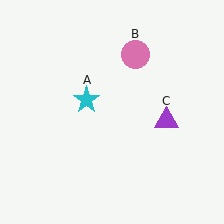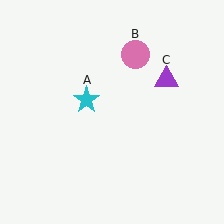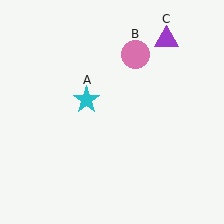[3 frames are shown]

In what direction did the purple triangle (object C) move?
The purple triangle (object C) moved up.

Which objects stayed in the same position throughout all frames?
Cyan star (object A) and pink circle (object B) remained stationary.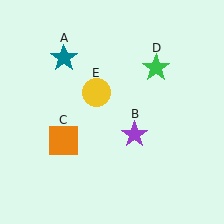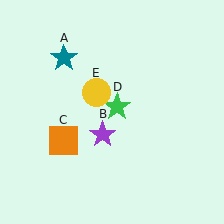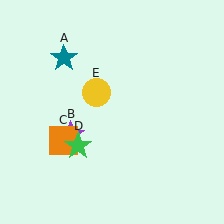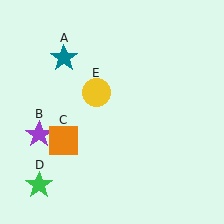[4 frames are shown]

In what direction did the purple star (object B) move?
The purple star (object B) moved left.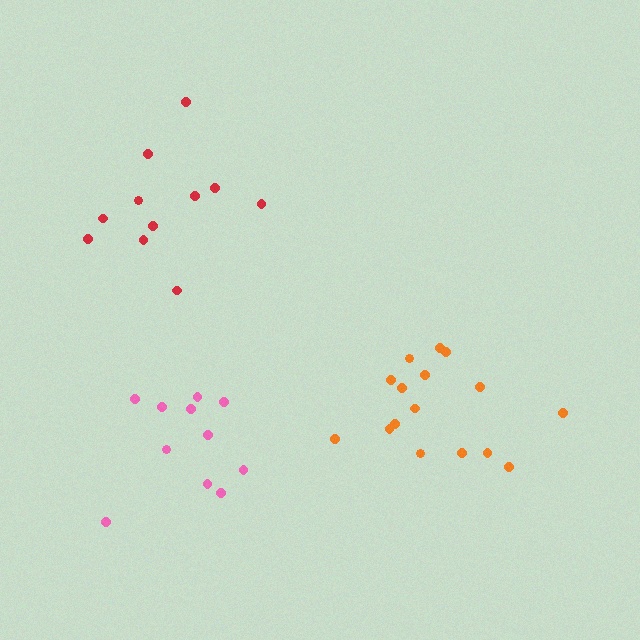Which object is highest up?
The red cluster is topmost.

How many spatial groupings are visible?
There are 3 spatial groupings.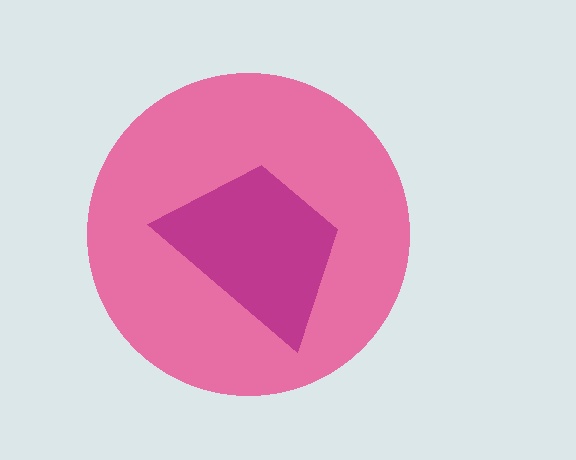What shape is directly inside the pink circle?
The magenta trapezoid.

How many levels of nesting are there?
2.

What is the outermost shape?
The pink circle.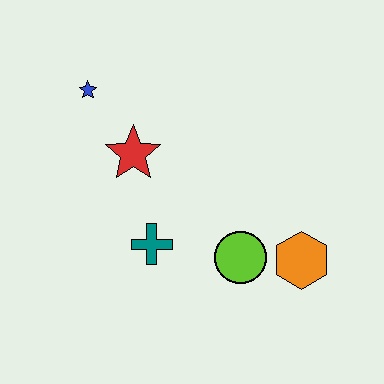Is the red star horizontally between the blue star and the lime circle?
Yes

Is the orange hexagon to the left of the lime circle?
No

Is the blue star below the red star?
No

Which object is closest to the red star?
The blue star is closest to the red star.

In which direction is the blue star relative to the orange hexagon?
The blue star is to the left of the orange hexagon.